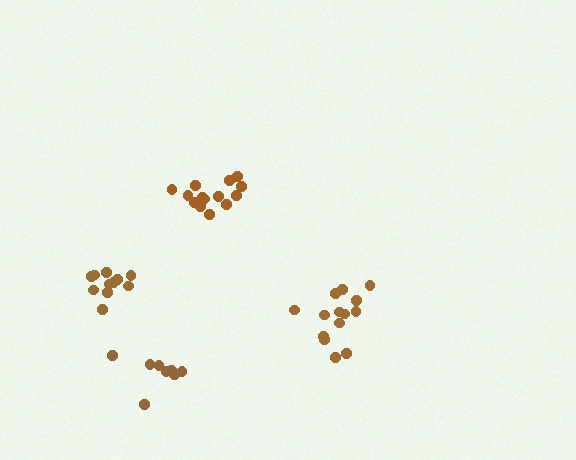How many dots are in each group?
Group 1: 14 dots, Group 2: 8 dots, Group 3: 14 dots, Group 4: 11 dots (47 total).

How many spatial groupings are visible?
There are 4 spatial groupings.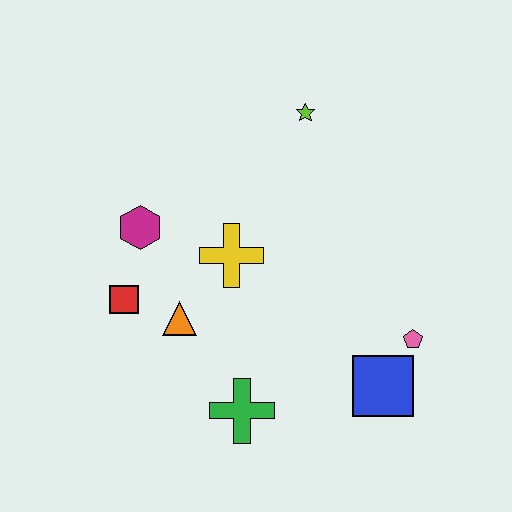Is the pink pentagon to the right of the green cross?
Yes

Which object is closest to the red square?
The orange triangle is closest to the red square.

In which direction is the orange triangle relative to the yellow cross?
The orange triangle is below the yellow cross.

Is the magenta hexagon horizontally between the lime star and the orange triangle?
No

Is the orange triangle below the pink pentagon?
No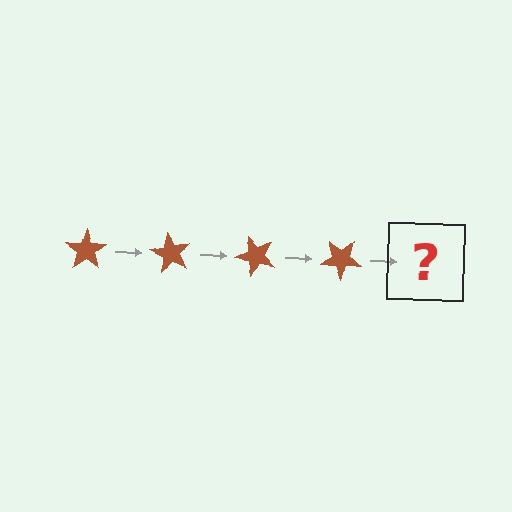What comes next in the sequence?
The next element should be a brown star rotated 240 degrees.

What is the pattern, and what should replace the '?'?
The pattern is that the star rotates 60 degrees each step. The '?' should be a brown star rotated 240 degrees.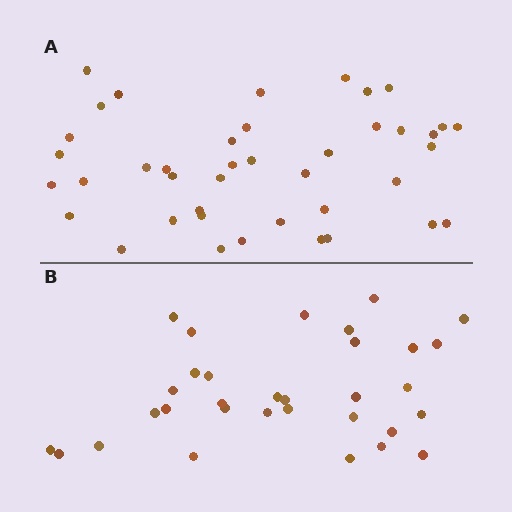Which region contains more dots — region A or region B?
Region A (the top region) has more dots.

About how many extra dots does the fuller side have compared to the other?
Region A has roughly 8 or so more dots than region B.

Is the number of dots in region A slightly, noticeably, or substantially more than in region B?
Region A has noticeably more, but not dramatically so. The ratio is roughly 1.3 to 1.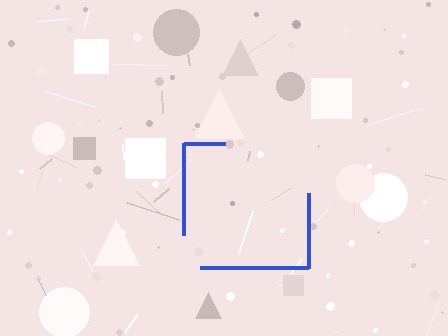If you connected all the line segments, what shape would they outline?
They would outline a square.